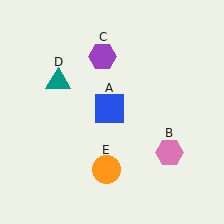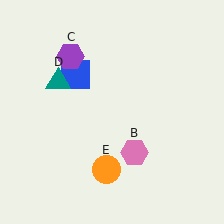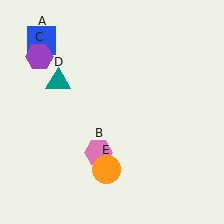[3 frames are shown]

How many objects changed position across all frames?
3 objects changed position: blue square (object A), pink hexagon (object B), purple hexagon (object C).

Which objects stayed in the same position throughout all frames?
Teal triangle (object D) and orange circle (object E) remained stationary.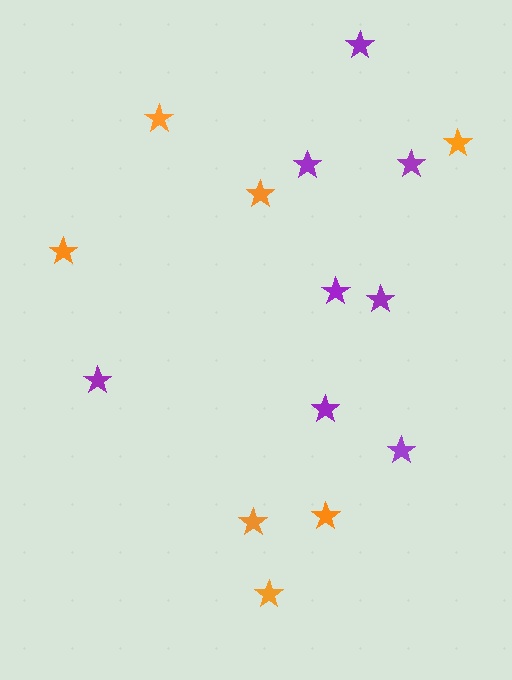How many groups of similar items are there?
There are 2 groups: one group of purple stars (8) and one group of orange stars (7).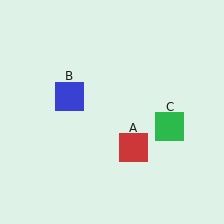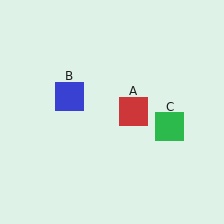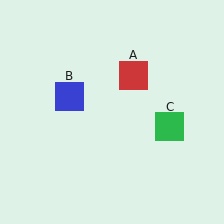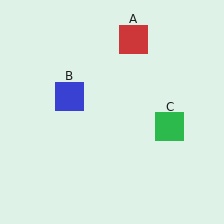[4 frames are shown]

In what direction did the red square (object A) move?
The red square (object A) moved up.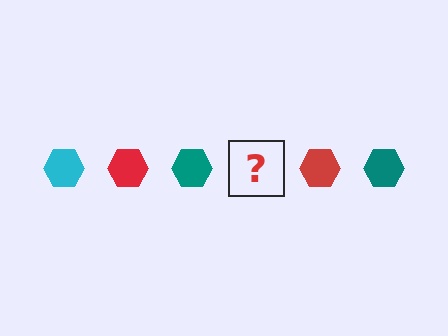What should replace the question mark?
The question mark should be replaced with a cyan hexagon.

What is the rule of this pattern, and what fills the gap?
The rule is that the pattern cycles through cyan, red, teal hexagons. The gap should be filled with a cyan hexagon.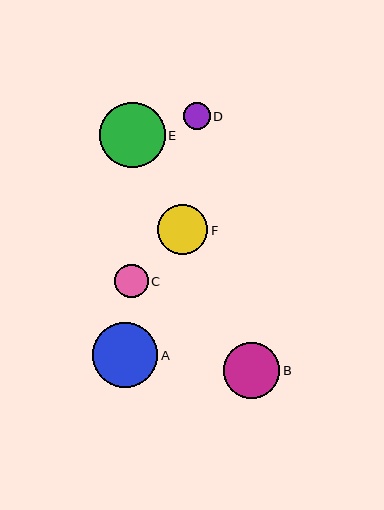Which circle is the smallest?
Circle D is the smallest with a size of approximately 27 pixels.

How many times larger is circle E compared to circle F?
Circle E is approximately 1.3 times the size of circle F.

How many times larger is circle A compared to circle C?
Circle A is approximately 2.0 times the size of circle C.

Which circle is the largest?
Circle A is the largest with a size of approximately 66 pixels.